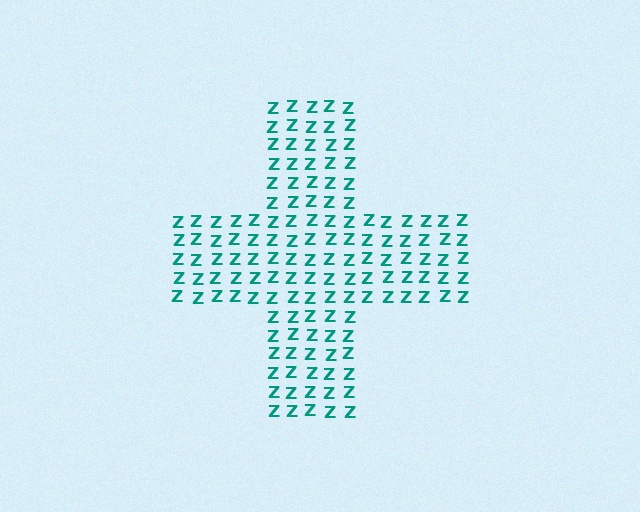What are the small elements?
The small elements are letter Z's.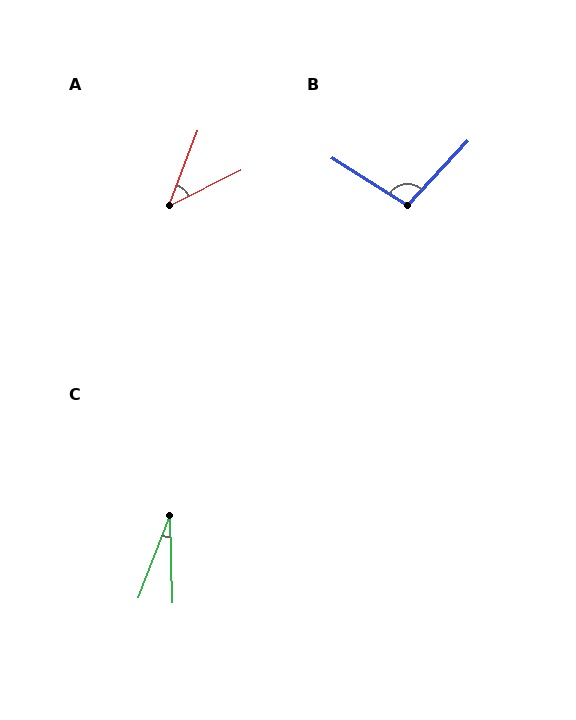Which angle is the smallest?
C, at approximately 22 degrees.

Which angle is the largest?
B, at approximately 101 degrees.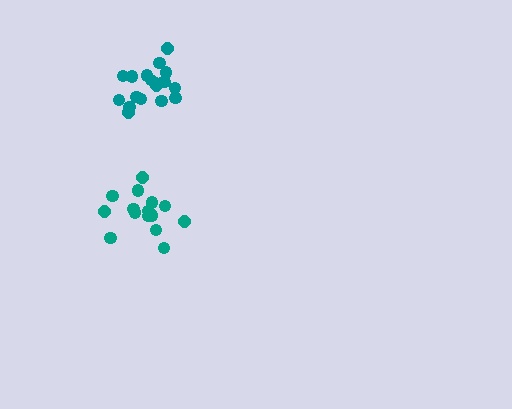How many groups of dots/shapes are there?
There are 2 groups.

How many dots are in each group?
Group 1: 15 dots, Group 2: 19 dots (34 total).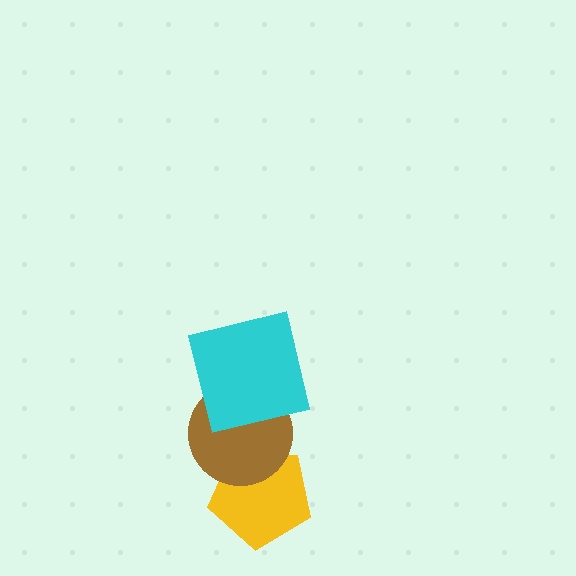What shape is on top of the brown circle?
The cyan square is on top of the brown circle.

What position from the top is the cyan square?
The cyan square is 1st from the top.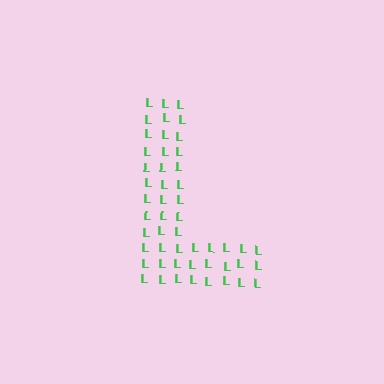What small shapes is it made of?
It is made of small letter L's.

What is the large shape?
The large shape is the letter L.